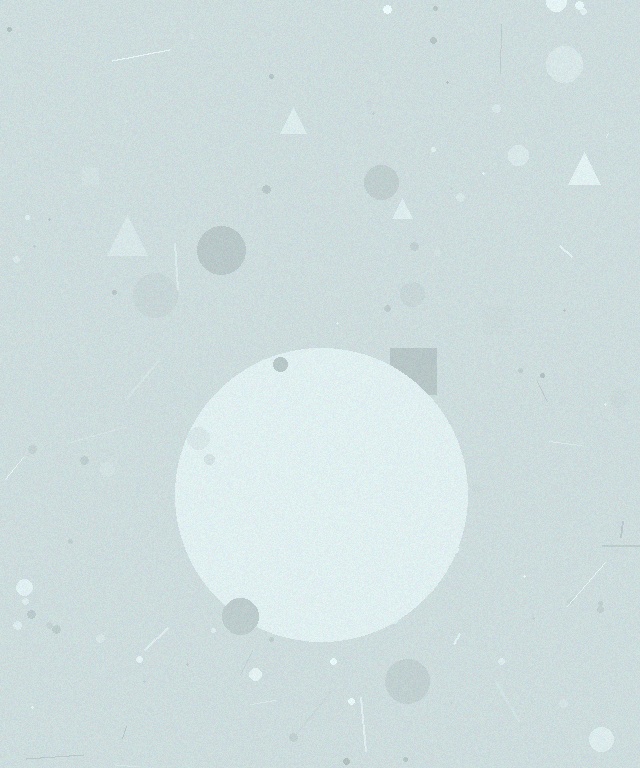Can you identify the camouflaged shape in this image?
The camouflaged shape is a circle.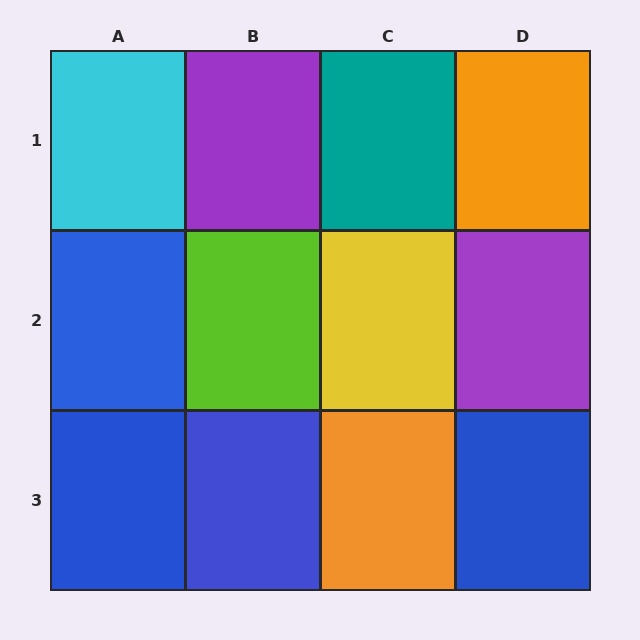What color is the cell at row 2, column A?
Blue.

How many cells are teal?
1 cell is teal.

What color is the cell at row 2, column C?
Yellow.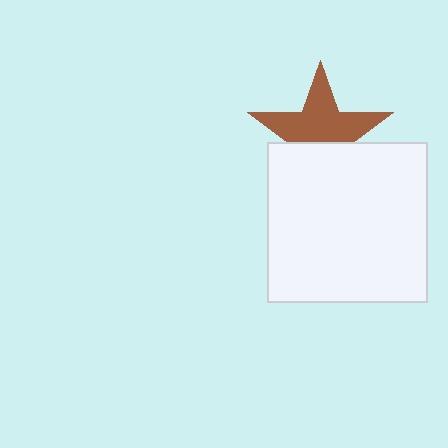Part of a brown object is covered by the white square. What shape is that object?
It is a star.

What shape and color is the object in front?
The object in front is a white square.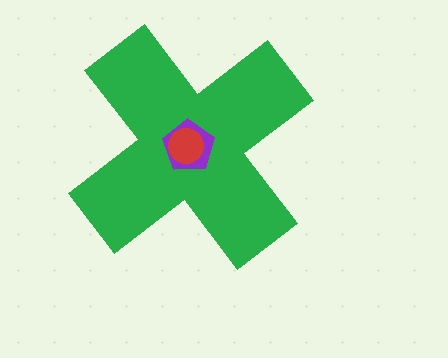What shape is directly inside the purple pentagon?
The red circle.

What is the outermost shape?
The green cross.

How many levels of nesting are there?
3.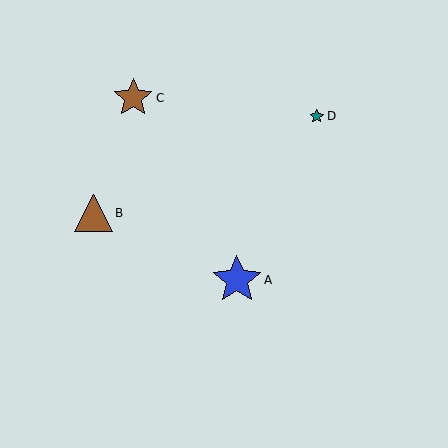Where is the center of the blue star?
The center of the blue star is at (237, 280).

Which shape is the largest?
The blue star (labeled A) is the largest.